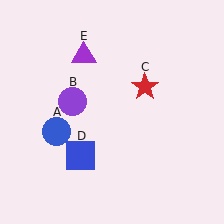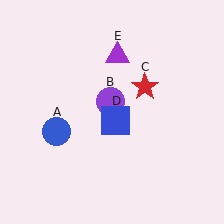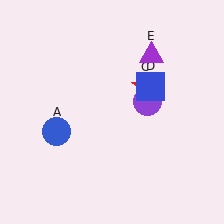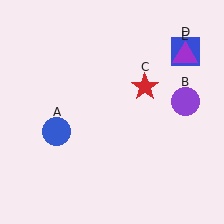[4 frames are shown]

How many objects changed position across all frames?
3 objects changed position: purple circle (object B), blue square (object D), purple triangle (object E).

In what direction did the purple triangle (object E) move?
The purple triangle (object E) moved right.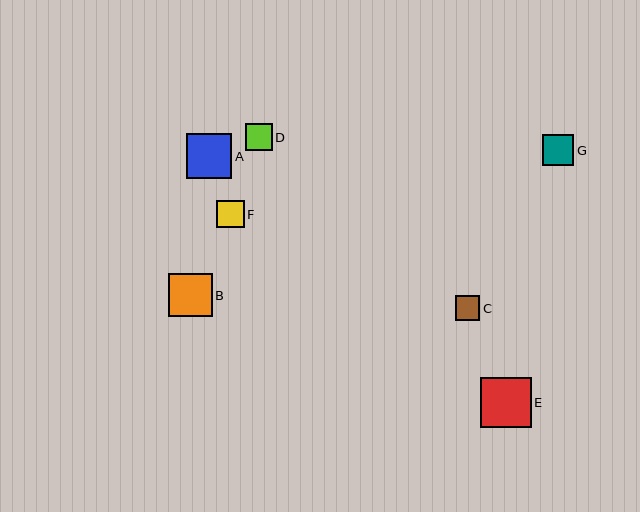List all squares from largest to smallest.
From largest to smallest: E, A, B, G, F, D, C.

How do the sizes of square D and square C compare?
Square D and square C are approximately the same size.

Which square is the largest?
Square E is the largest with a size of approximately 51 pixels.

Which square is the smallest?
Square C is the smallest with a size of approximately 25 pixels.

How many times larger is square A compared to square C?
Square A is approximately 1.8 times the size of square C.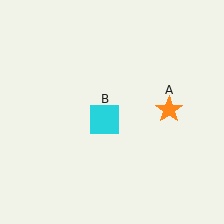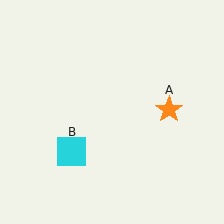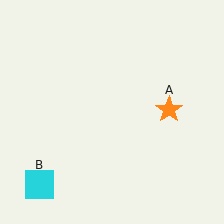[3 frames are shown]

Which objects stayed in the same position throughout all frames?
Orange star (object A) remained stationary.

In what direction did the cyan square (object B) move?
The cyan square (object B) moved down and to the left.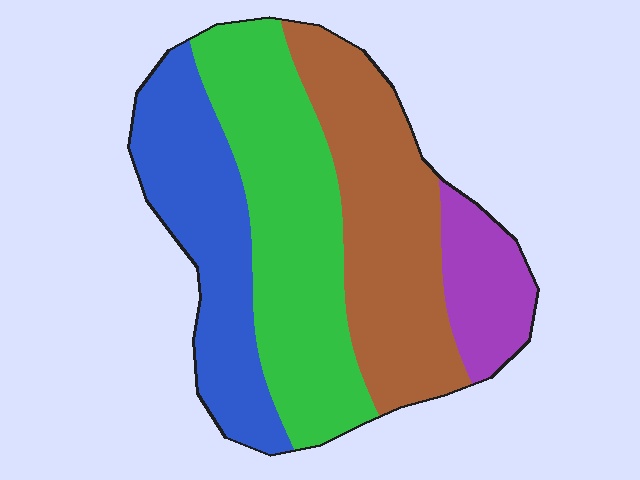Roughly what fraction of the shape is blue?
Blue covers roughly 25% of the shape.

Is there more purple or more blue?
Blue.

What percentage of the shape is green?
Green covers about 35% of the shape.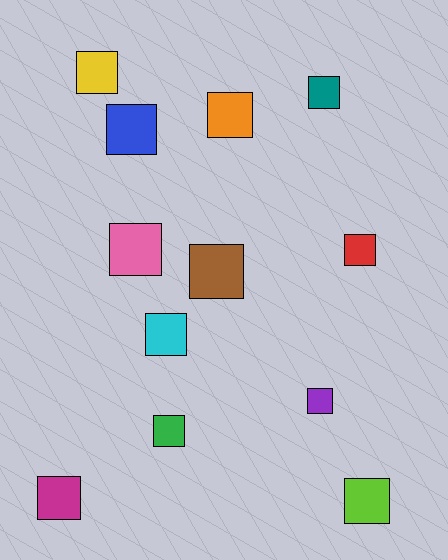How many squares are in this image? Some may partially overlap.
There are 12 squares.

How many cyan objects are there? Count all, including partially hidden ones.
There is 1 cyan object.